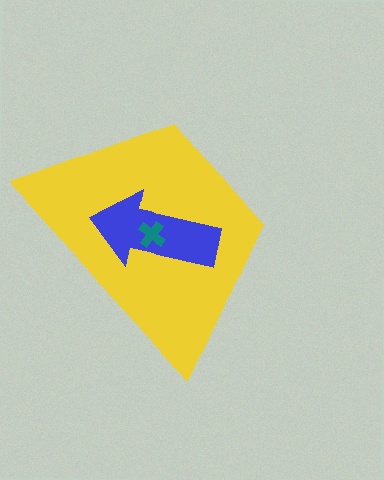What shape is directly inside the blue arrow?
The teal cross.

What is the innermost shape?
The teal cross.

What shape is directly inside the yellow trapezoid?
The blue arrow.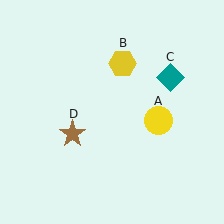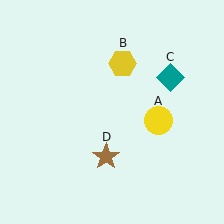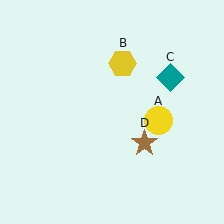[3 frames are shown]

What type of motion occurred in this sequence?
The brown star (object D) rotated counterclockwise around the center of the scene.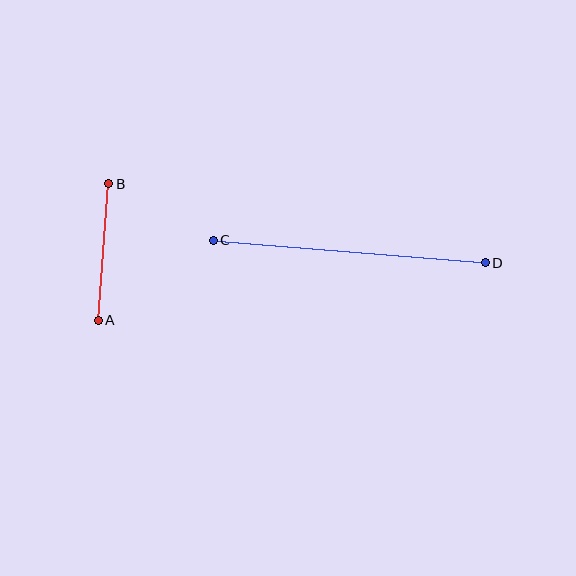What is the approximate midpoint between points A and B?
The midpoint is at approximately (104, 252) pixels.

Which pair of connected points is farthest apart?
Points C and D are farthest apart.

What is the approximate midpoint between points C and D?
The midpoint is at approximately (349, 251) pixels.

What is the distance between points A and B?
The distance is approximately 137 pixels.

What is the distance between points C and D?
The distance is approximately 273 pixels.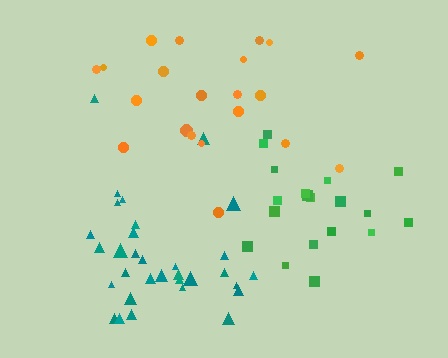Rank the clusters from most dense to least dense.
teal, green, orange.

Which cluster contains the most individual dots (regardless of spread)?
Teal (32).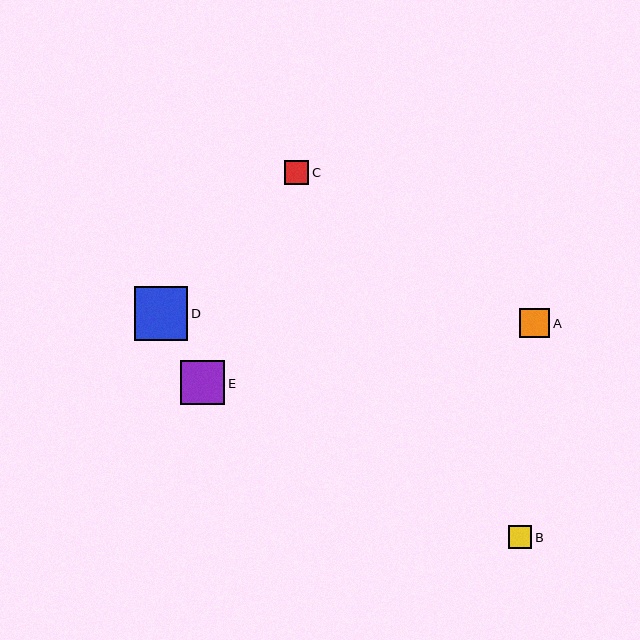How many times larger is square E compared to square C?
Square E is approximately 1.8 times the size of square C.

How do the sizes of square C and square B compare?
Square C and square B are approximately the same size.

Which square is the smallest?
Square B is the smallest with a size of approximately 23 pixels.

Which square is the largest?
Square D is the largest with a size of approximately 54 pixels.